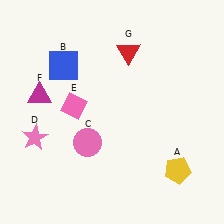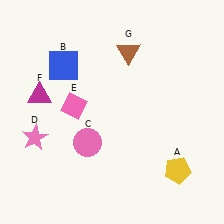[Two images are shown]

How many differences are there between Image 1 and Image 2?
There is 1 difference between the two images.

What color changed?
The triangle (G) changed from red in Image 1 to brown in Image 2.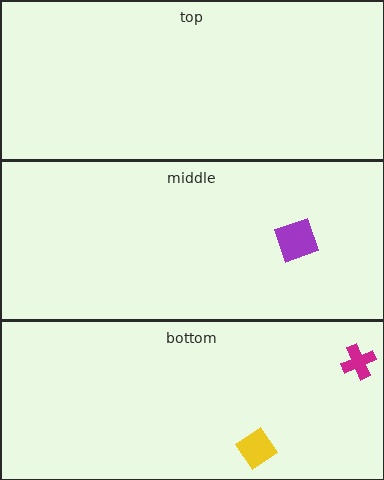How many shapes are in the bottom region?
2.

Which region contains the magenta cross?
The bottom region.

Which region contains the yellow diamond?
The bottom region.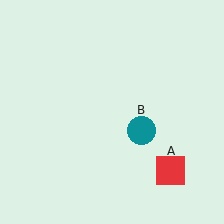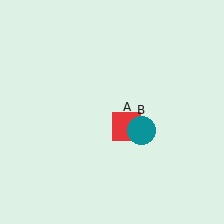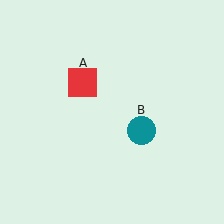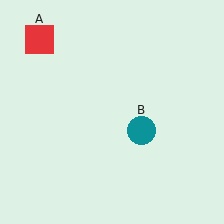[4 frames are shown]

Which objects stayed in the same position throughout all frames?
Teal circle (object B) remained stationary.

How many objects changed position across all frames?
1 object changed position: red square (object A).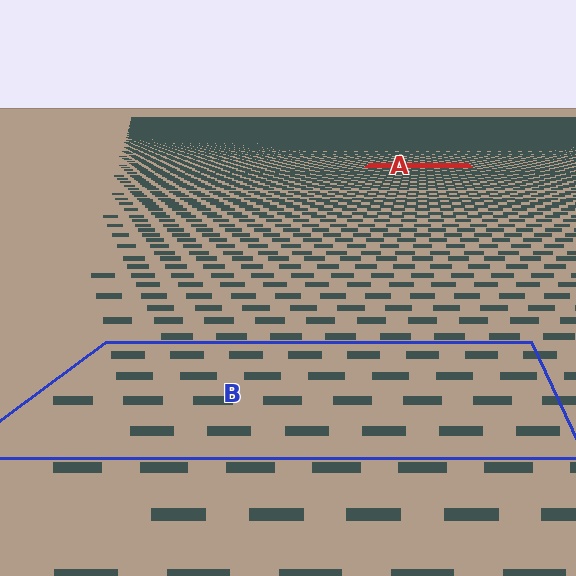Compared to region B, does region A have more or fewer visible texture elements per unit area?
Region A has more texture elements per unit area — they are packed more densely because it is farther away.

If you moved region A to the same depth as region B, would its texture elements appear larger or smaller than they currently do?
They would appear larger. At a closer depth, the same texture elements are projected at a bigger on-screen size.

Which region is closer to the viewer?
Region B is closer. The texture elements there are larger and more spread out.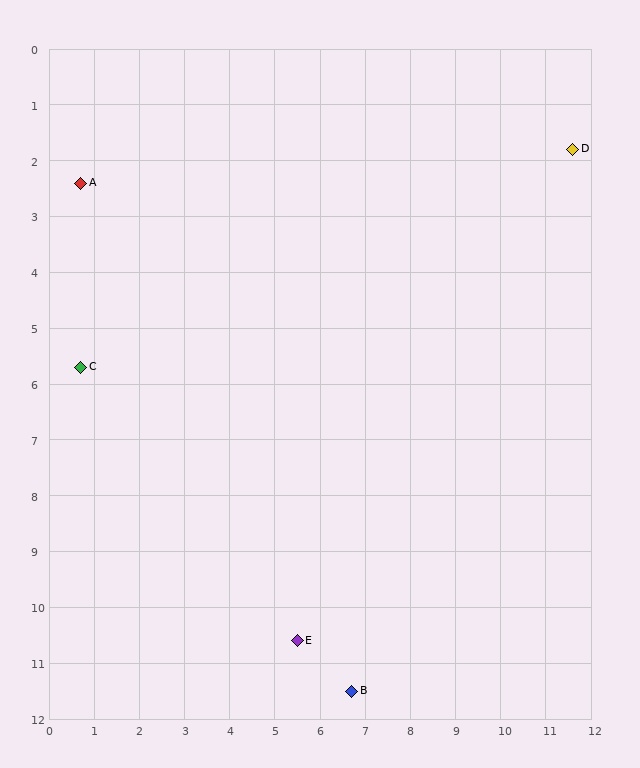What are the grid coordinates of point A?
Point A is at approximately (0.7, 2.4).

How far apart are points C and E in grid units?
Points C and E are about 6.9 grid units apart.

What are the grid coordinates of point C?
Point C is at approximately (0.7, 5.7).